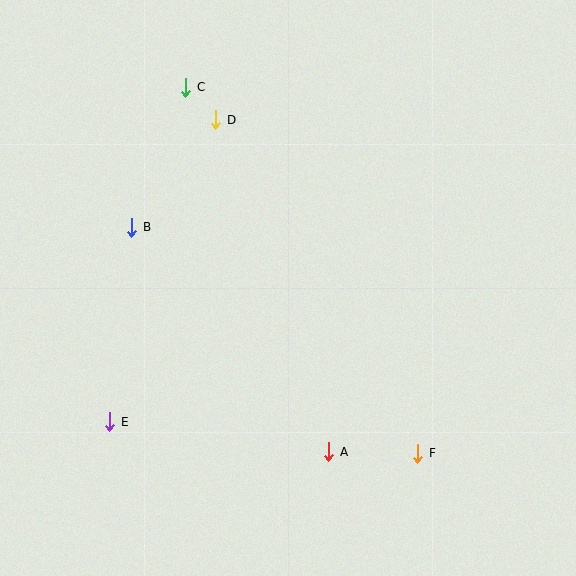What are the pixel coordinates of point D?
Point D is at (216, 120).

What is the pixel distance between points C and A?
The distance between C and A is 392 pixels.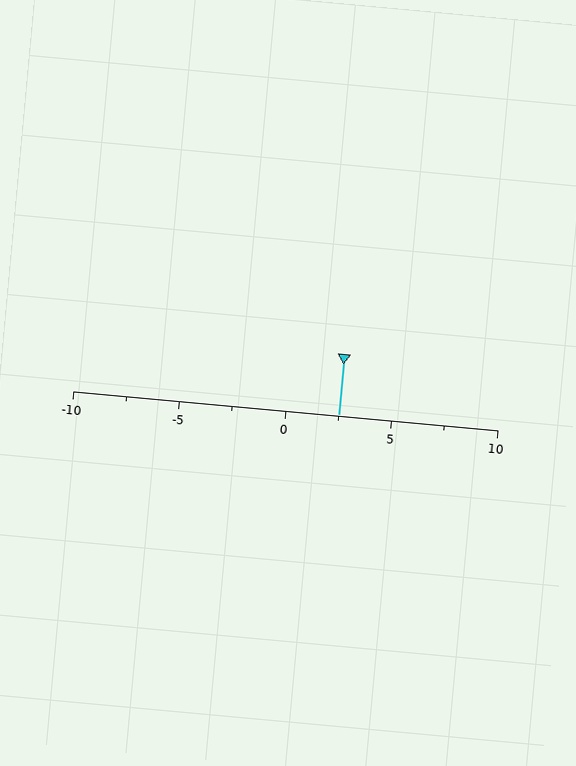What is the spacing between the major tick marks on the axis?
The major ticks are spaced 5 apart.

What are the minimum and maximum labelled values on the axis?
The axis runs from -10 to 10.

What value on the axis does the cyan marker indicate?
The marker indicates approximately 2.5.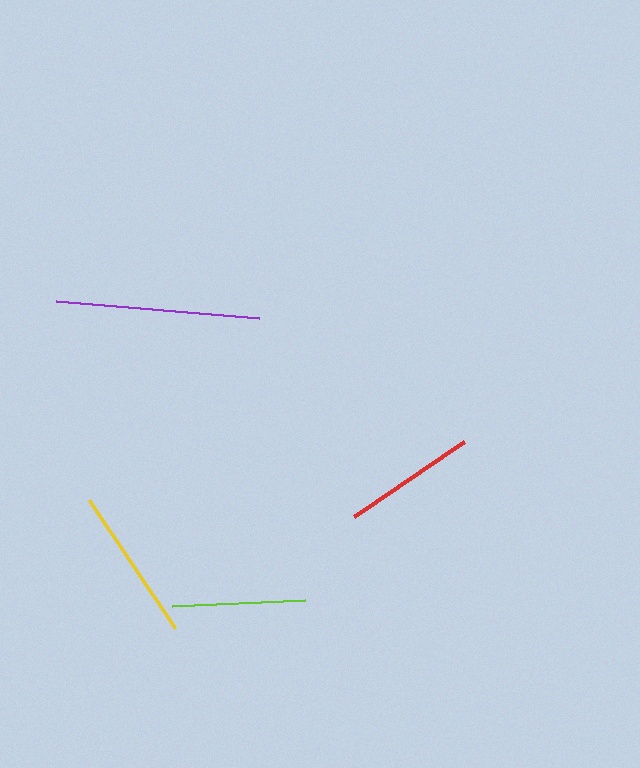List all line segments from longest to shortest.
From longest to shortest: purple, yellow, red, lime.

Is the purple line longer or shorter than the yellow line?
The purple line is longer than the yellow line.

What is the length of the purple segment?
The purple segment is approximately 204 pixels long.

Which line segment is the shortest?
The lime line is the shortest at approximately 134 pixels.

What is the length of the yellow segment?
The yellow segment is approximately 154 pixels long.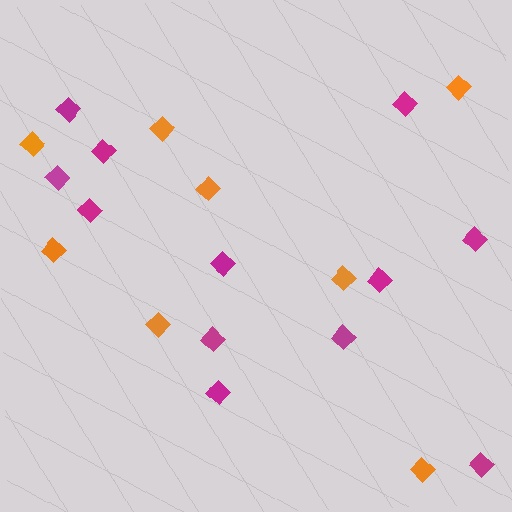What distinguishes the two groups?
There are 2 groups: one group of orange diamonds (8) and one group of magenta diamonds (12).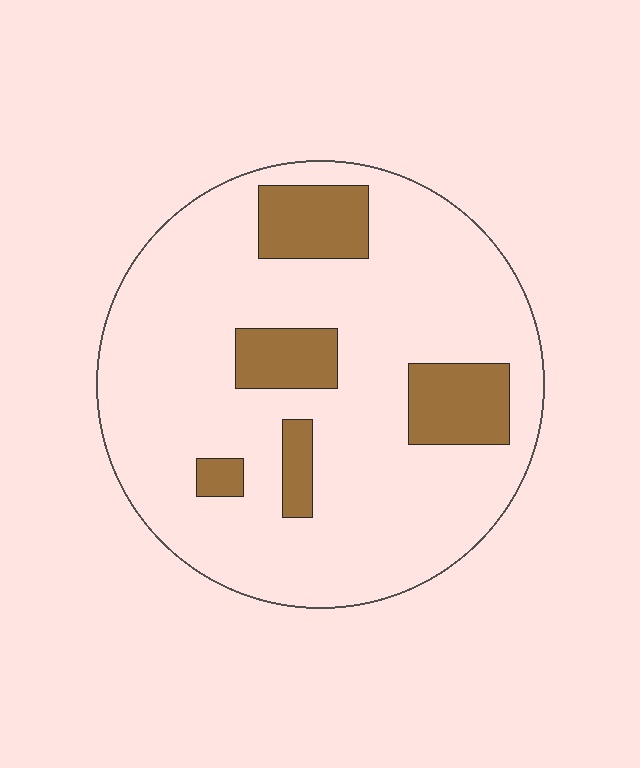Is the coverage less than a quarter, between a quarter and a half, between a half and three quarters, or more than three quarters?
Less than a quarter.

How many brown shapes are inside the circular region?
5.